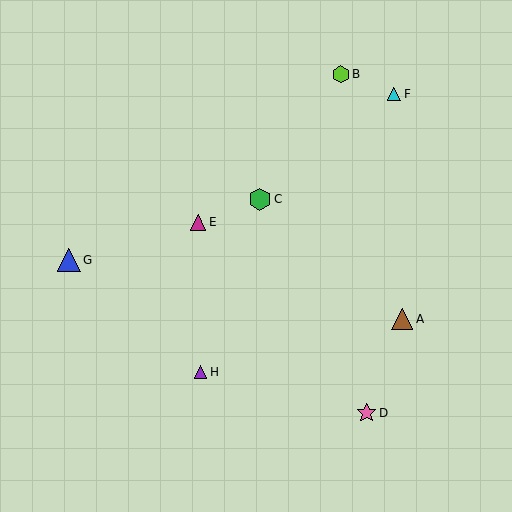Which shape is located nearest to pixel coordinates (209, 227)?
The magenta triangle (labeled E) at (198, 222) is nearest to that location.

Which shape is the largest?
The blue triangle (labeled G) is the largest.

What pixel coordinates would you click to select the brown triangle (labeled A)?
Click at (402, 319) to select the brown triangle A.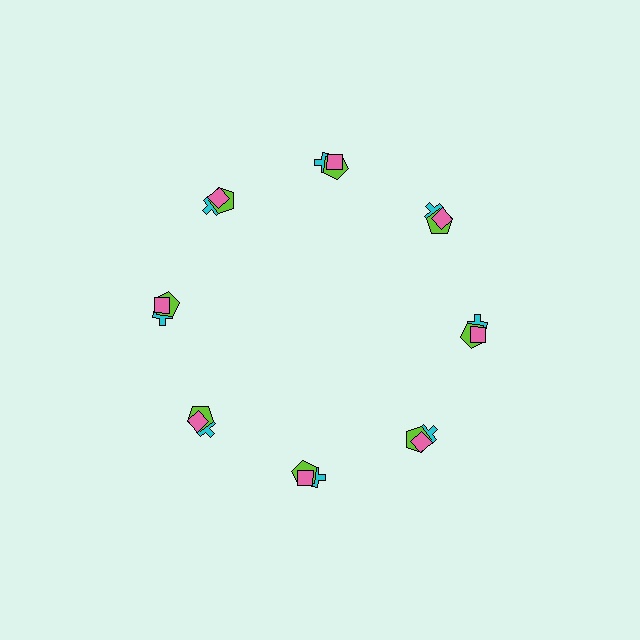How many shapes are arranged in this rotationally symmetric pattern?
There are 24 shapes, arranged in 8 groups of 3.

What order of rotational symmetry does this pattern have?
This pattern has 8-fold rotational symmetry.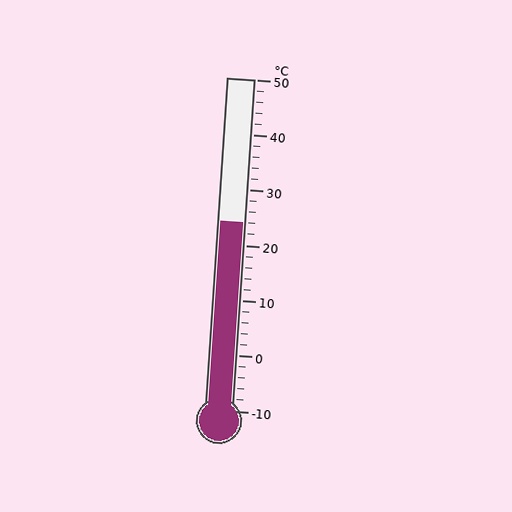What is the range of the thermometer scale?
The thermometer scale ranges from -10°C to 50°C.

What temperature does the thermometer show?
The thermometer shows approximately 24°C.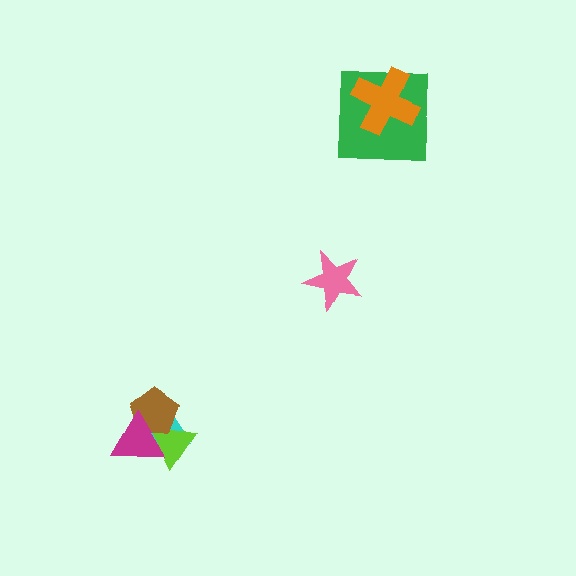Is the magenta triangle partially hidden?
No, no other shape covers it.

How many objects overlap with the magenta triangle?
3 objects overlap with the magenta triangle.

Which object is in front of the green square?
The orange cross is in front of the green square.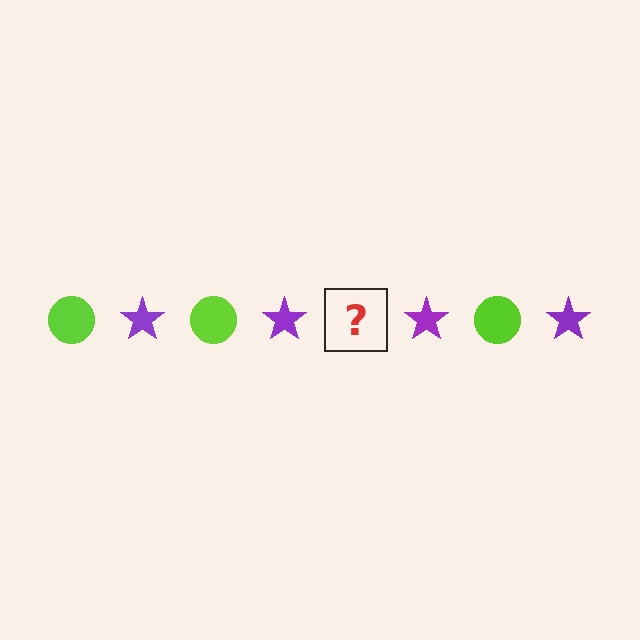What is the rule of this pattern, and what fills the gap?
The rule is that the pattern alternates between lime circle and purple star. The gap should be filled with a lime circle.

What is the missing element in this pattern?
The missing element is a lime circle.